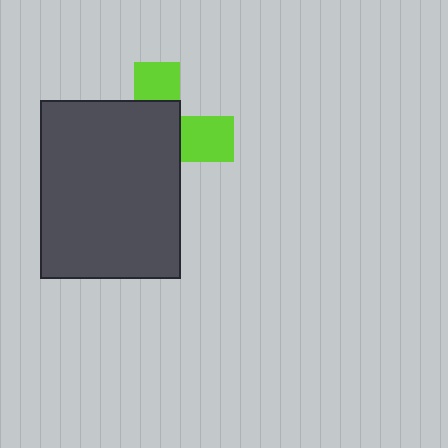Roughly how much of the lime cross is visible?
A small part of it is visible (roughly 34%).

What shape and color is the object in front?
The object in front is a dark gray rectangle.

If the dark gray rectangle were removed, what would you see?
You would see the complete lime cross.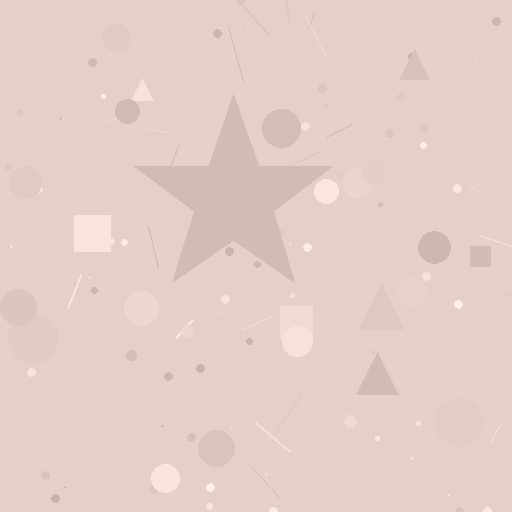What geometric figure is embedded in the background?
A star is embedded in the background.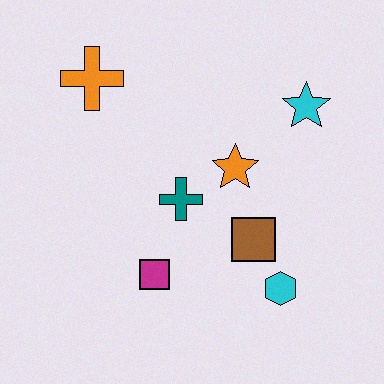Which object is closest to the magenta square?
The teal cross is closest to the magenta square.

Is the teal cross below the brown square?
No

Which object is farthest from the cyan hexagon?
The orange cross is farthest from the cyan hexagon.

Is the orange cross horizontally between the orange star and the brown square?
No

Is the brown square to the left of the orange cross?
No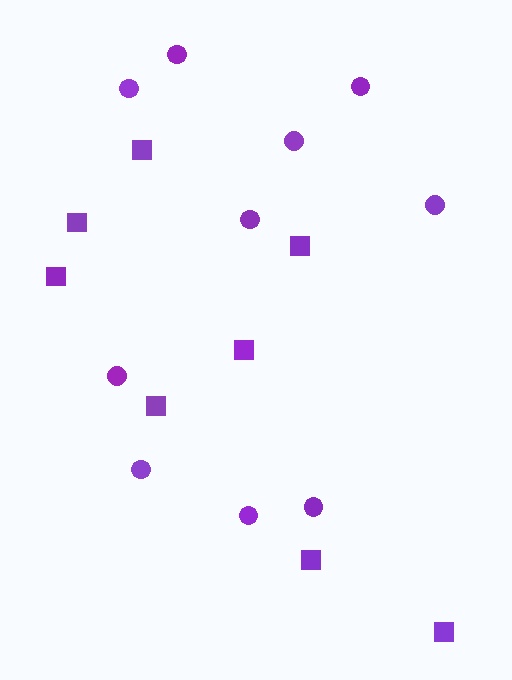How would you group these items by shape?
There are 2 groups: one group of circles (10) and one group of squares (8).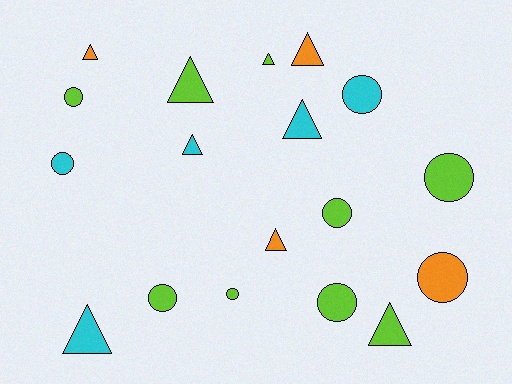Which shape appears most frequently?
Triangle, with 9 objects.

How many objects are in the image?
There are 18 objects.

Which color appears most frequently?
Lime, with 9 objects.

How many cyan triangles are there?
There are 3 cyan triangles.